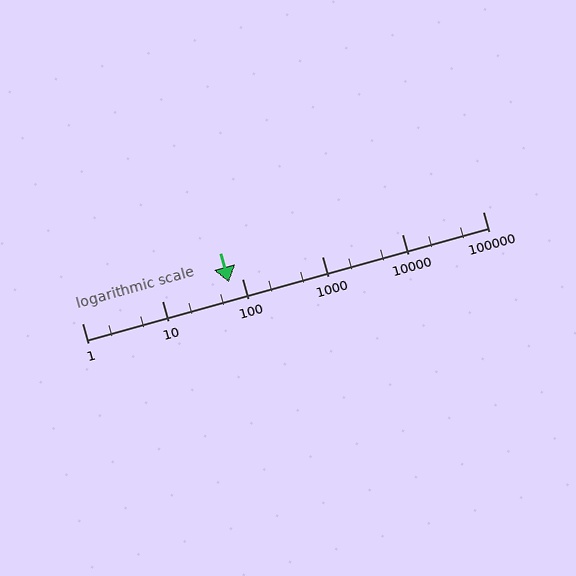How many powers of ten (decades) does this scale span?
The scale spans 5 decades, from 1 to 100000.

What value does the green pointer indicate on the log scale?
The pointer indicates approximately 69.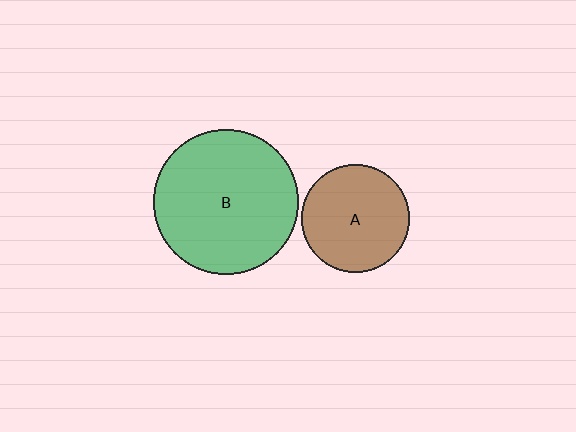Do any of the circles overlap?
No, none of the circles overlap.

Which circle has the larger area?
Circle B (green).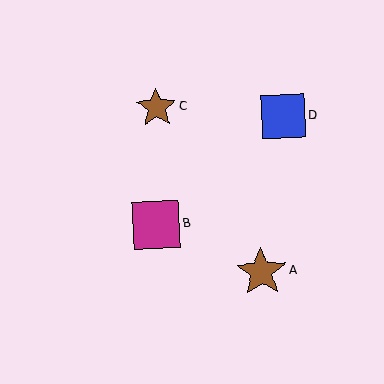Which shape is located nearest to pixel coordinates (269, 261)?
The brown star (labeled A) at (261, 272) is nearest to that location.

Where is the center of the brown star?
The center of the brown star is at (261, 272).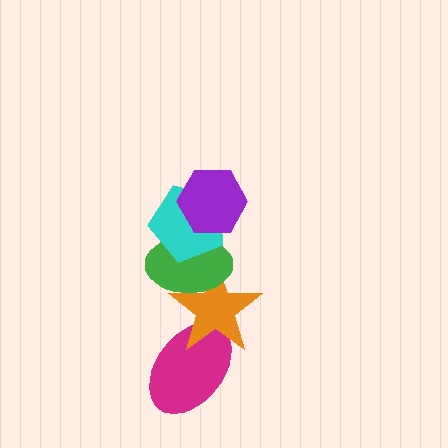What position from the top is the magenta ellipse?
The magenta ellipse is 5th from the top.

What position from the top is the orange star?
The orange star is 4th from the top.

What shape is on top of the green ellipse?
The cyan pentagon is on top of the green ellipse.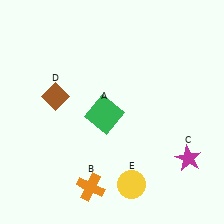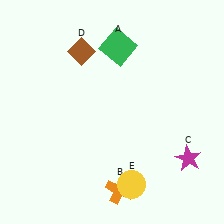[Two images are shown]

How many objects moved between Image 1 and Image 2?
3 objects moved between the two images.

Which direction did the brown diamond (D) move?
The brown diamond (D) moved up.